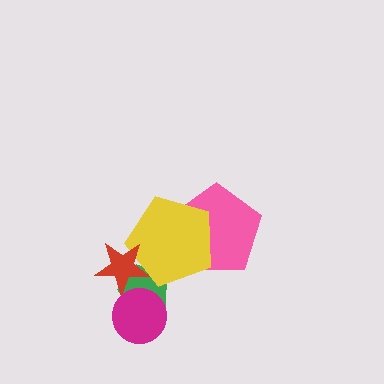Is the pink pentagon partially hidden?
Yes, it is partially covered by another shape.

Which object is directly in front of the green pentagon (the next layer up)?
The yellow pentagon is directly in front of the green pentagon.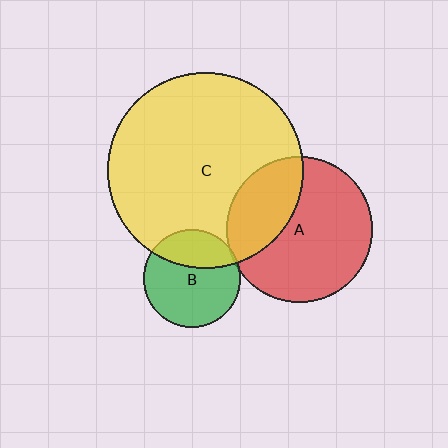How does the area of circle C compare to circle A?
Approximately 1.8 times.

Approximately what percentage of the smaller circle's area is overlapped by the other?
Approximately 30%.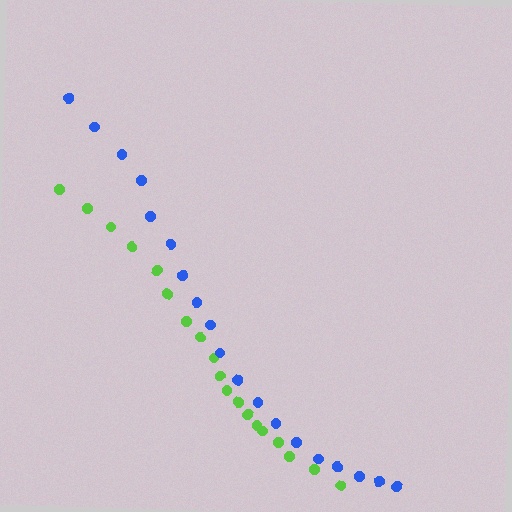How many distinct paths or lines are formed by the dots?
There are 2 distinct paths.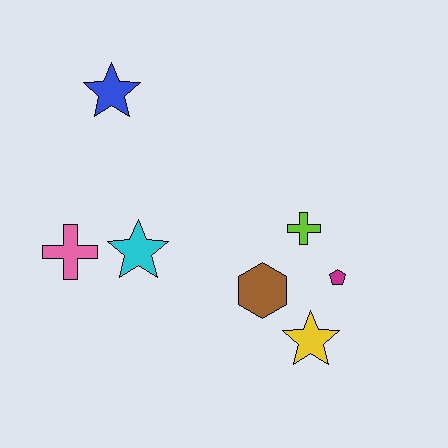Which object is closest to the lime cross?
The magenta pentagon is closest to the lime cross.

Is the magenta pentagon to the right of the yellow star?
Yes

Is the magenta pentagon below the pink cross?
Yes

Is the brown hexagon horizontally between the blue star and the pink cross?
No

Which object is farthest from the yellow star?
The blue star is farthest from the yellow star.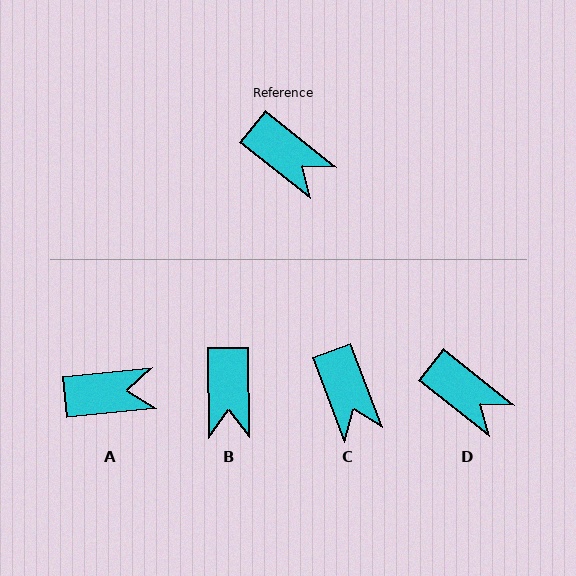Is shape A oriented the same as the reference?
No, it is off by about 44 degrees.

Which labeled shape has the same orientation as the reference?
D.